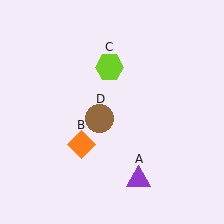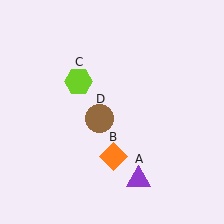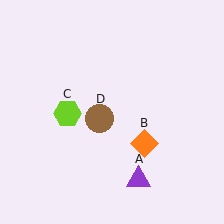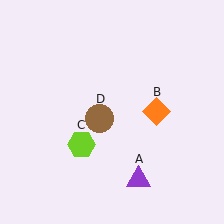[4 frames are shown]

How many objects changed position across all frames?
2 objects changed position: orange diamond (object B), lime hexagon (object C).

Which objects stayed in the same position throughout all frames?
Purple triangle (object A) and brown circle (object D) remained stationary.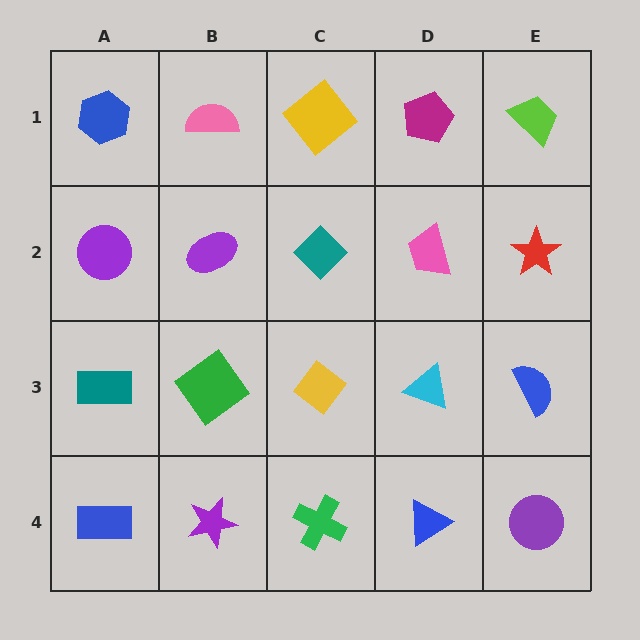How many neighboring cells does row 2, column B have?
4.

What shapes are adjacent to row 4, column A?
A teal rectangle (row 3, column A), a purple star (row 4, column B).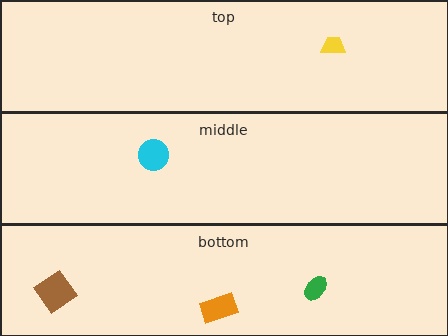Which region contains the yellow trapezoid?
The top region.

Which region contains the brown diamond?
The bottom region.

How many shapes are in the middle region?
1.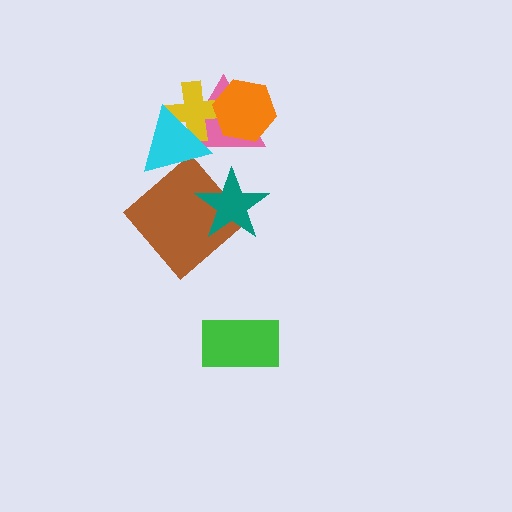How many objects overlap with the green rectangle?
0 objects overlap with the green rectangle.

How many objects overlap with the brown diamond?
2 objects overlap with the brown diamond.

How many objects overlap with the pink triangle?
3 objects overlap with the pink triangle.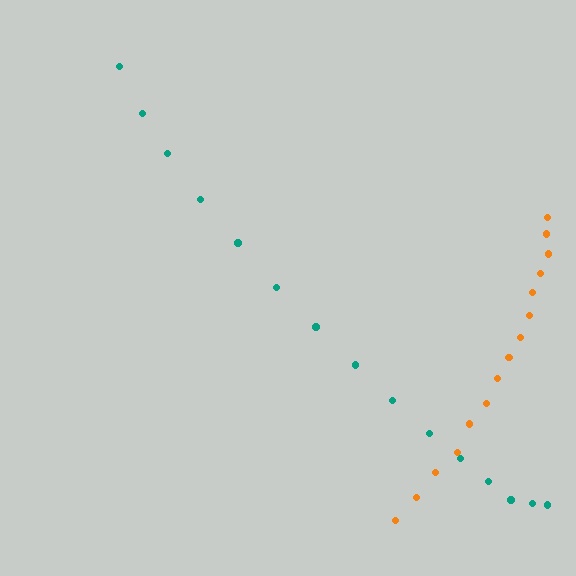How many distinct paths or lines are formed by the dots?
There are 2 distinct paths.